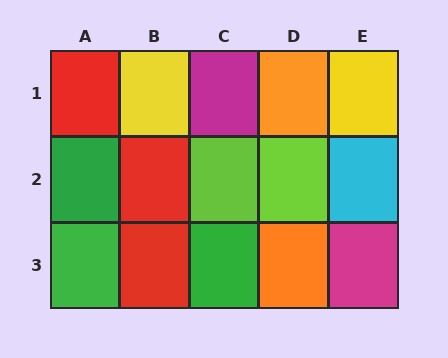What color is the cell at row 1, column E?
Yellow.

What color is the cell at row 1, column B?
Yellow.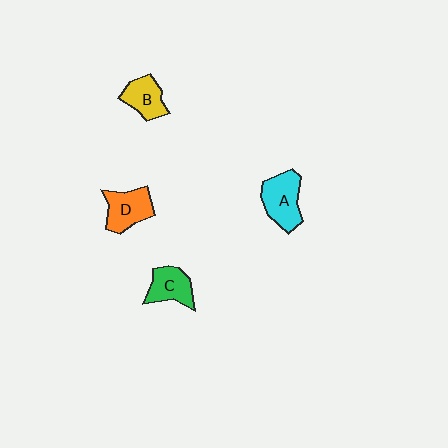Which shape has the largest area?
Shape A (cyan).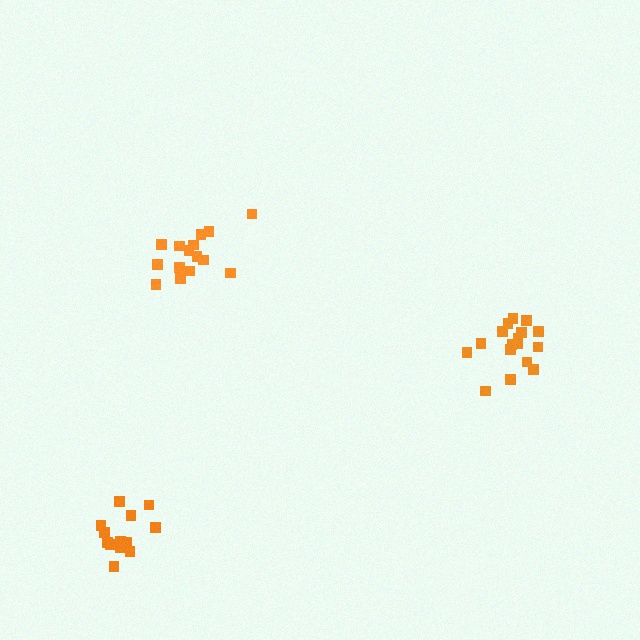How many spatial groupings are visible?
There are 3 spatial groupings.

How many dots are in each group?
Group 1: 15 dots, Group 2: 17 dots, Group 3: 13 dots (45 total).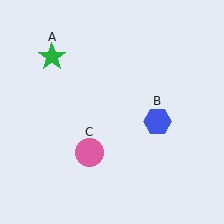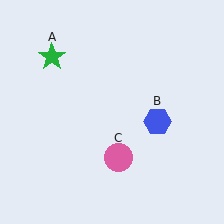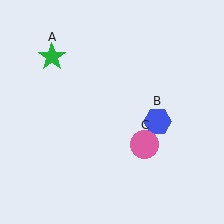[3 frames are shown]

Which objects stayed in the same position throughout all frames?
Green star (object A) and blue hexagon (object B) remained stationary.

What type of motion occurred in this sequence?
The pink circle (object C) rotated counterclockwise around the center of the scene.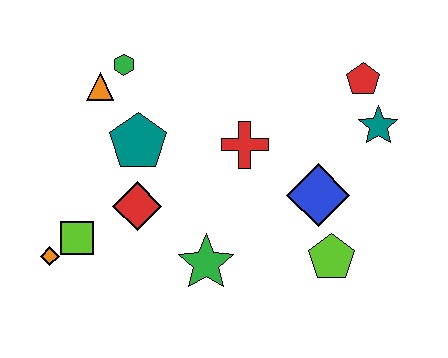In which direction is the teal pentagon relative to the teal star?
The teal pentagon is to the left of the teal star.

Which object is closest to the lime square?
The orange diamond is closest to the lime square.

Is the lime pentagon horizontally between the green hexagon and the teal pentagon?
No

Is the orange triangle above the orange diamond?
Yes